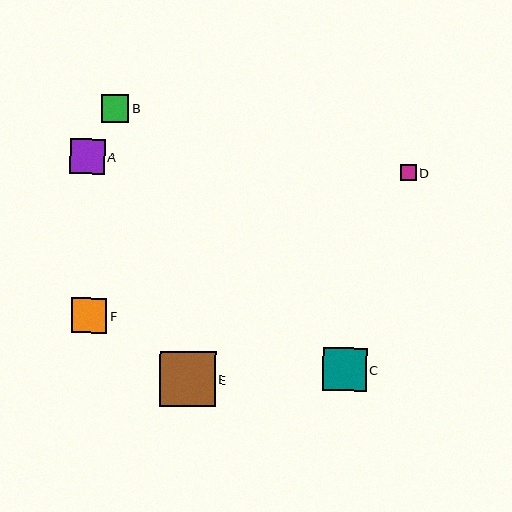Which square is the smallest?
Square D is the smallest with a size of approximately 16 pixels.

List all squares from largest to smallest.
From largest to smallest: E, C, F, A, B, D.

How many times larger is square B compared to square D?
Square B is approximately 1.7 times the size of square D.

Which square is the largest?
Square E is the largest with a size of approximately 55 pixels.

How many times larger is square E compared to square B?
Square E is approximately 2.0 times the size of square B.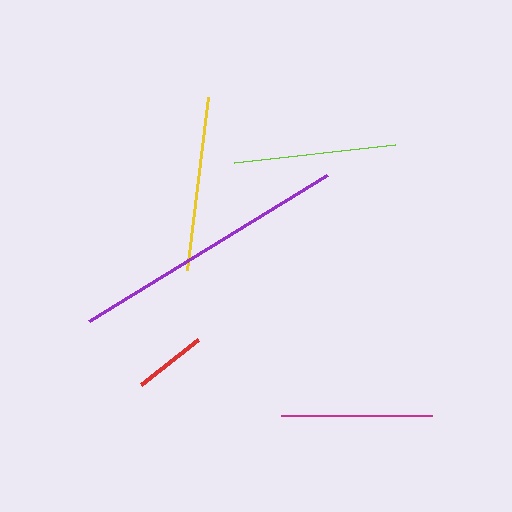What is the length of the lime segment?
The lime segment is approximately 163 pixels long.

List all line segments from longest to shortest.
From longest to shortest: purple, yellow, lime, magenta, red.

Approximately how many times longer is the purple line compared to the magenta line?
The purple line is approximately 1.8 times the length of the magenta line.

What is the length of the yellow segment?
The yellow segment is approximately 175 pixels long.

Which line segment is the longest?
The purple line is the longest at approximately 279 pixels.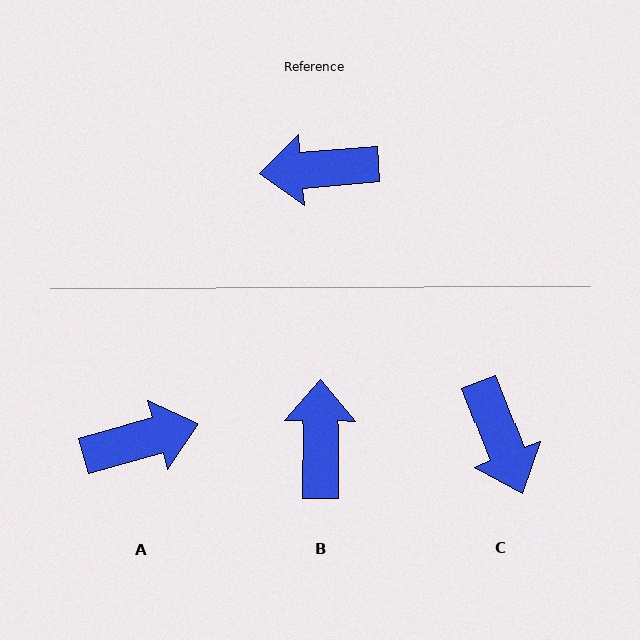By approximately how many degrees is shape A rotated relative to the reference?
Approximately 169 degrees clockwise.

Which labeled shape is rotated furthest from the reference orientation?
A, about 169 degrees away.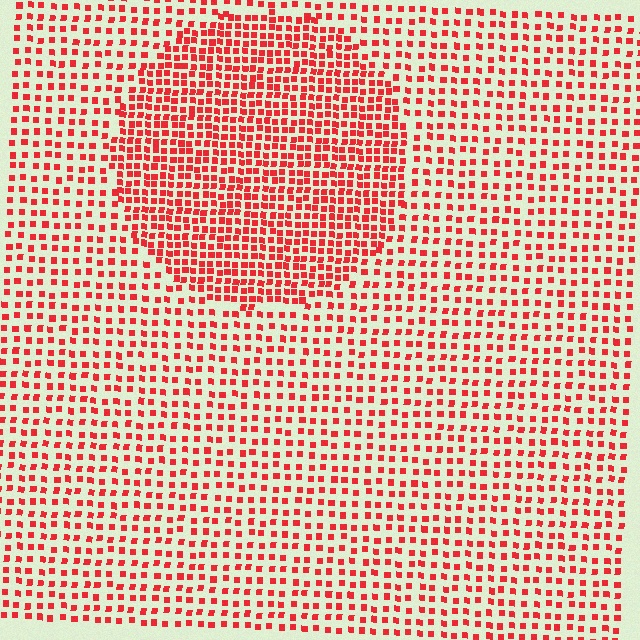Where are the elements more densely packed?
The elements are more densely packed inside the circle boundary.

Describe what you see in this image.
The image contains small red elements arranged at two different densities. A circle-shaped region is visible where the elements are more densely packed than the surrounding area.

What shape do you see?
I see a circle.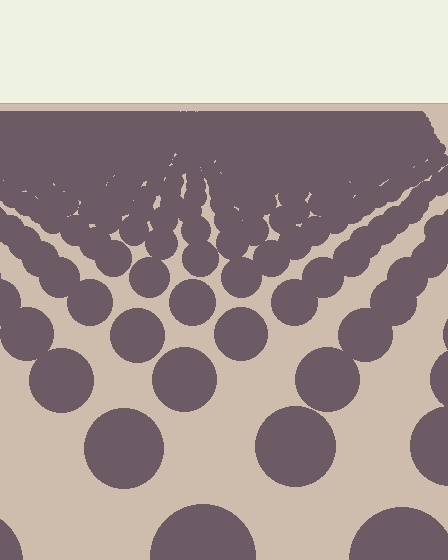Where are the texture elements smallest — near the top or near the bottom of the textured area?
Near the top.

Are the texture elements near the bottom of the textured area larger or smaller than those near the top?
Larger. Near the bottom, elements are closer to the viewer and appear at a bigger on-screen size.